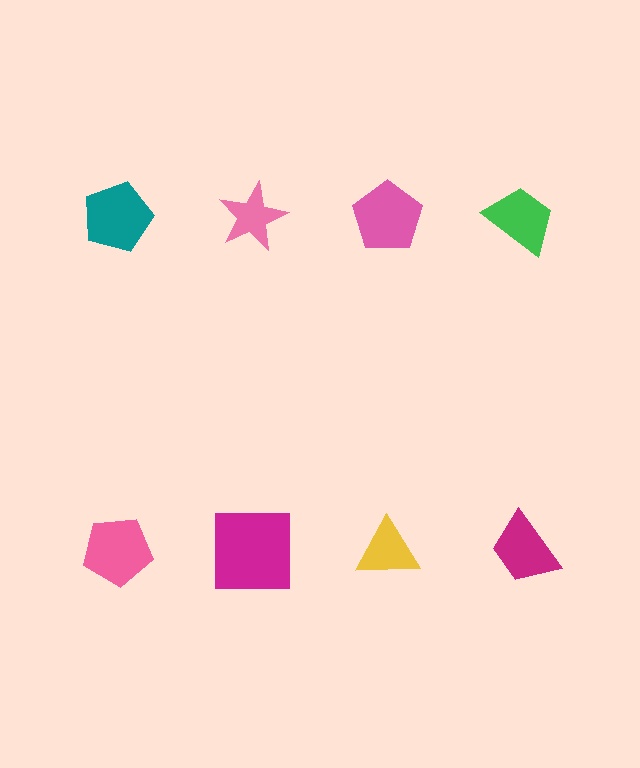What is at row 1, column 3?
A pink pentagon.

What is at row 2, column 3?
A yellow triangle.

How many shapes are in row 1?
4 shapes.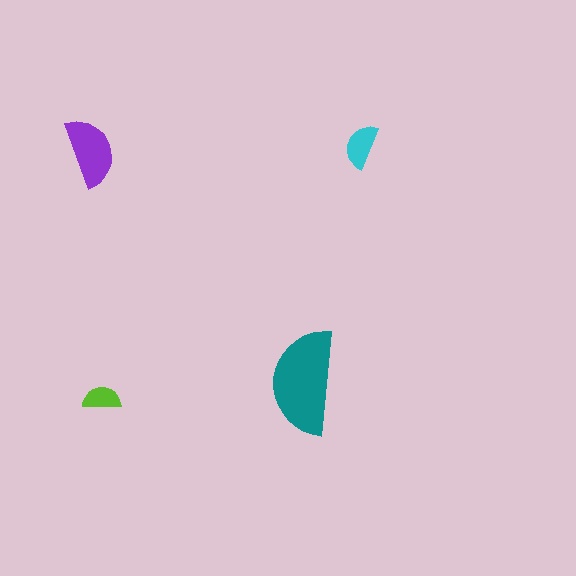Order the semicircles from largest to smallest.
the teal one, the purple one, the cyan one, the lime one.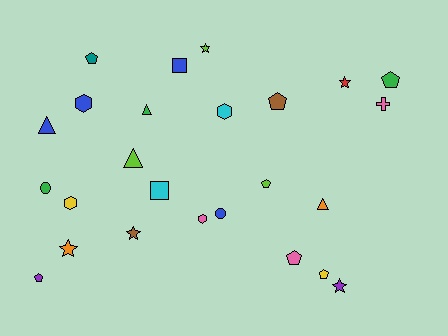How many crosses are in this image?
There is 1 cross.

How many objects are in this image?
There are 25 objects.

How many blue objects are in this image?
There are 4 blue objects.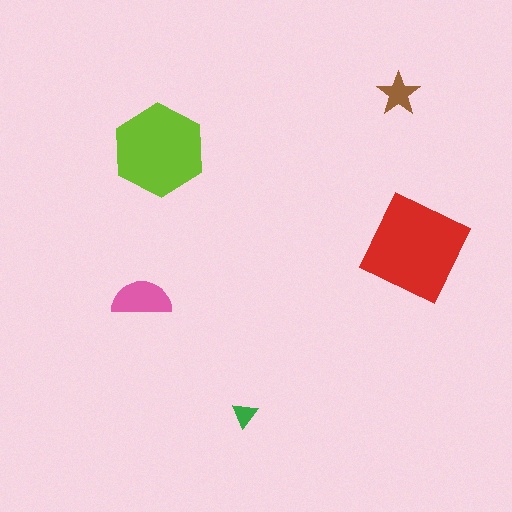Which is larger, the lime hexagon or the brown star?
The lime hexagon.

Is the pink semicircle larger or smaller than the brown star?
Larger.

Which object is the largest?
The red diamond.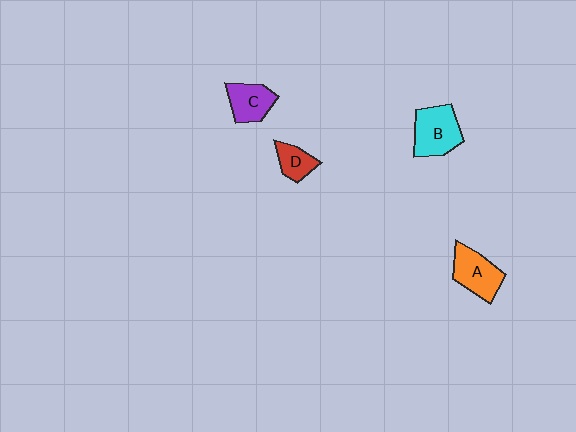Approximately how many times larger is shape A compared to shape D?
Approximately 1.7 times.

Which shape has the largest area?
Shape B (cyan).